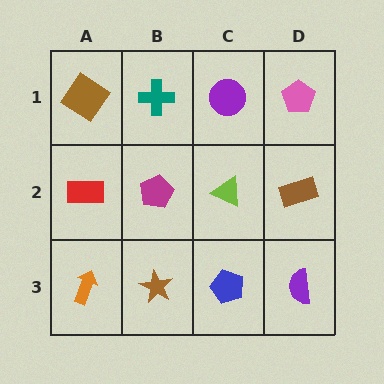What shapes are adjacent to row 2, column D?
A pink pentagon (row 1, column D), a purple semicircle (row 3, column D), a lime triangle (row 2, column C).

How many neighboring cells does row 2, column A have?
3.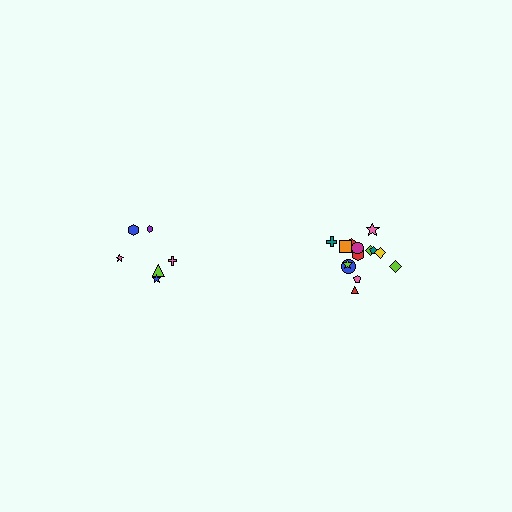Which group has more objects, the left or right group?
The right group.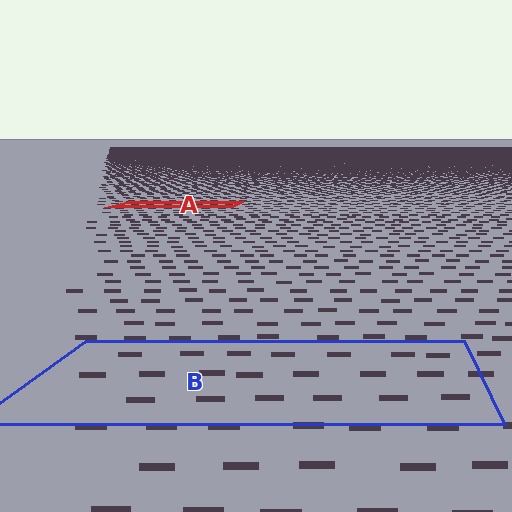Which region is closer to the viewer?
Region B is closer. The texture elements there are larger and more spread out.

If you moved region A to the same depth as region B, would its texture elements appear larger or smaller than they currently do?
They would appear larger. At a closer depth, the same texture elements are projected at a bigger on-screen size.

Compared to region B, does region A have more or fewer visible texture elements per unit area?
Region A has more texture elements per unit area — they are packed more densely because it is farther away.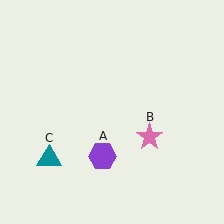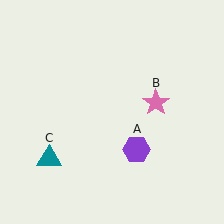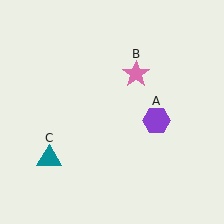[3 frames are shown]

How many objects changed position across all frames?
2 objects changed position: purple hexagon (object A), pink star (object B).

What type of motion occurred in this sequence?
The purple hexagon (object A), pink star (object B) rotated counterclockwise around the center of the scene.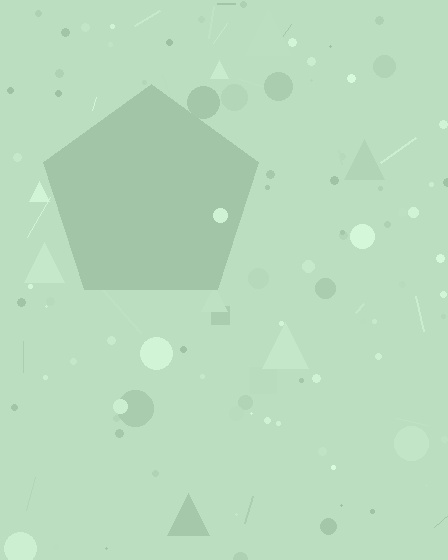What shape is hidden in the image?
A pentagon is hidden in the image.